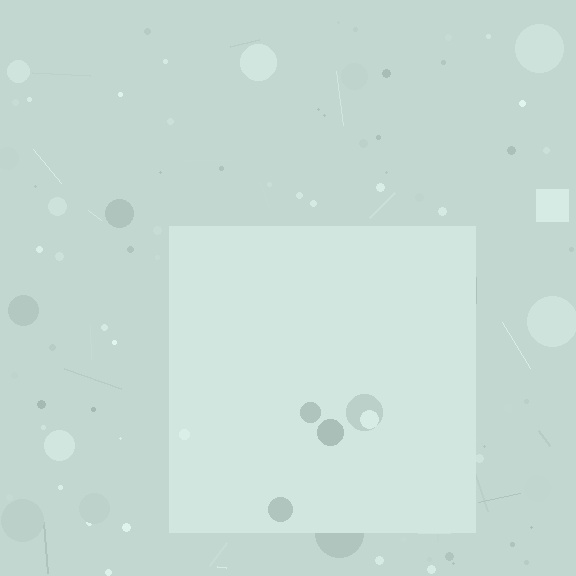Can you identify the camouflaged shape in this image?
The camouflaged shape is a square.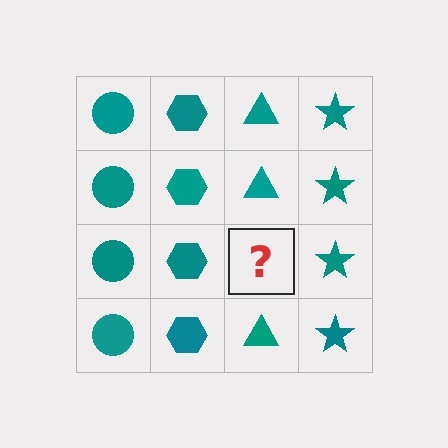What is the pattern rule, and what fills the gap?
The rule is that each column has a consistent shape. The gap should be filled with a teal triangle.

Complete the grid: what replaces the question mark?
The question mark should be replaced with a teal triangle.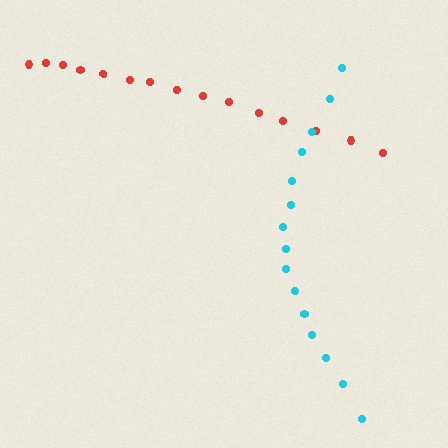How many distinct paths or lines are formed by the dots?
There are 2 distinct paths.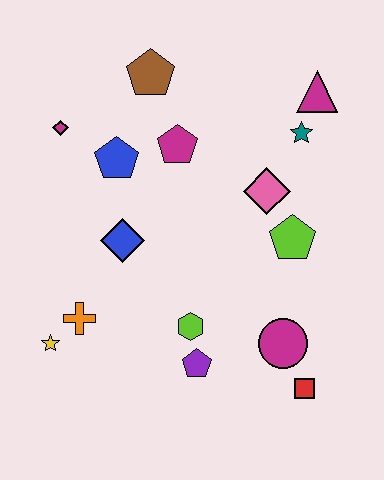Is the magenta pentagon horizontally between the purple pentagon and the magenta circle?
No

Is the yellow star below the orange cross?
Yes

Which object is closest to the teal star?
The magenta triangle is closest to the teal star.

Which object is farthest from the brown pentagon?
The red square is farthest from the brown pentagon.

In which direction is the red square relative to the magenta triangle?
The red square is below the magenta triangle.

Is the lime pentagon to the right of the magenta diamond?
Yes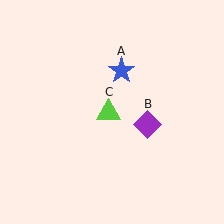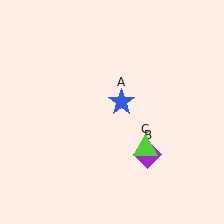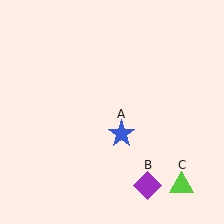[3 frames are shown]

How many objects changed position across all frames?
3 objects changed position: blue star (object A), purple diamond (object B), lime triangle (object C).